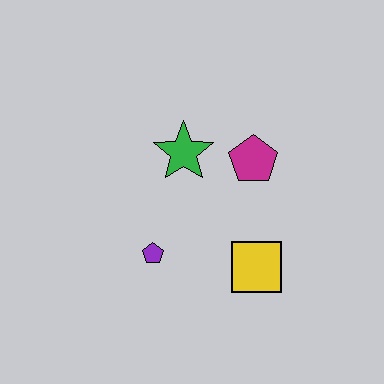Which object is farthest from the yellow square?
The green star is farthest from the yellow square.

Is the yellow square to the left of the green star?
No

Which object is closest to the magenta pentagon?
The green star is closest to the magenta pentagon.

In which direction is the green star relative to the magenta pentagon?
The green star is to the left of the magenta pentagon.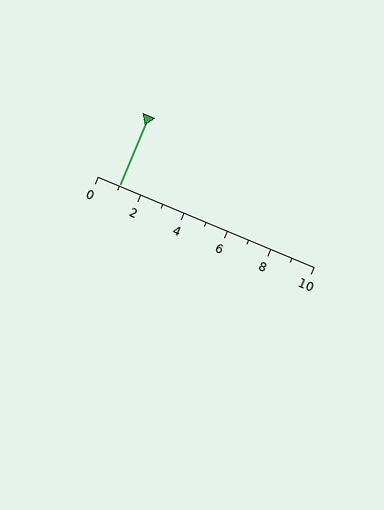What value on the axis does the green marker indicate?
The marker indicates approximately 1.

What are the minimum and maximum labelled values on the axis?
The axis runs from 0 to 10.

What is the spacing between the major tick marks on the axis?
The major ticks are spaced 2 apart.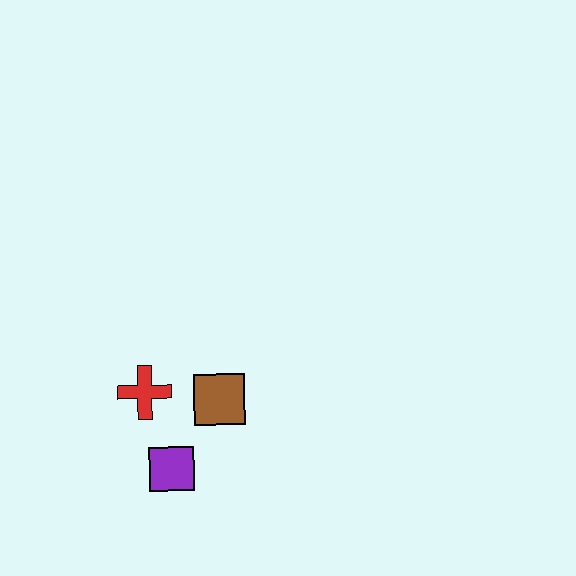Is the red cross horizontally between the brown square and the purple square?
No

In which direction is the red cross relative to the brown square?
The red cross is to the left of the brown square.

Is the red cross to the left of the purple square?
Yes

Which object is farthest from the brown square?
The purple square is farthest from the brown square.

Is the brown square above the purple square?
Yes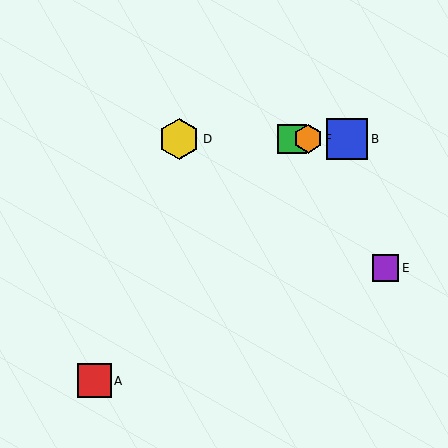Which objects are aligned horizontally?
Objects B, C, D, F are aligned horizontally.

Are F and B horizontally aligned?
Yes, both are at y≈139.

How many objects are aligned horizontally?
4 objects (B, C, D, F) are aligned horizontally.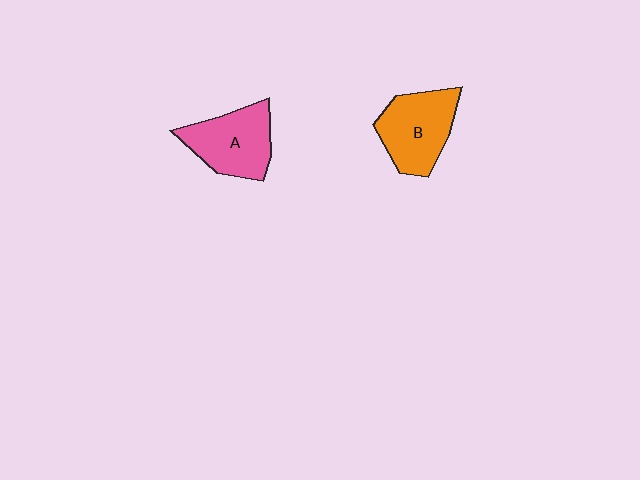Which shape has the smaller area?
Shape A (pink).